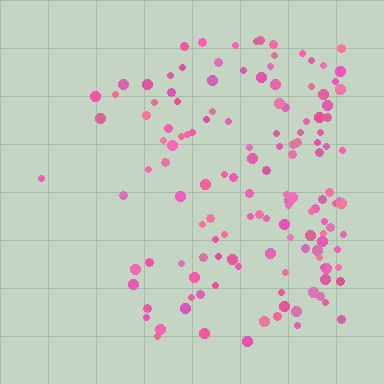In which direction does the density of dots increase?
From left to right, with the right side densest.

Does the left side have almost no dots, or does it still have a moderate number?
Still a moderate number, just noticeably fewer than the right.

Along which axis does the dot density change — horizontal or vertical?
Horizontal.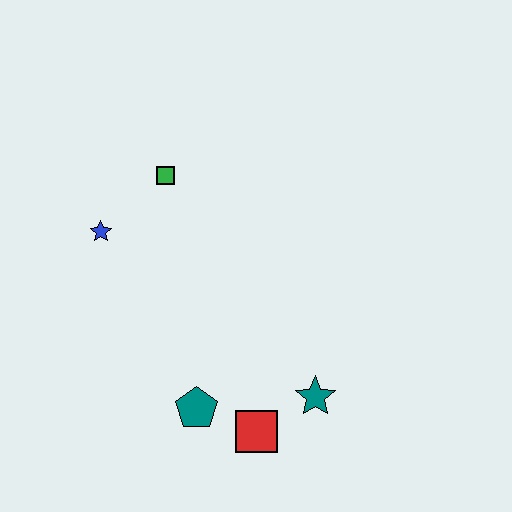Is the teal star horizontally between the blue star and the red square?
No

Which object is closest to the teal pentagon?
The red square is closest to the teal pentagon.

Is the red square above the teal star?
No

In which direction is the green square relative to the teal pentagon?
The green square is above the teal pentagon.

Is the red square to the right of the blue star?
Yes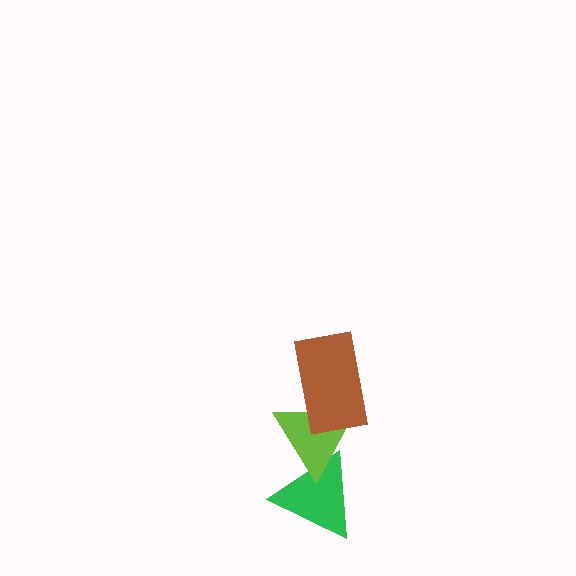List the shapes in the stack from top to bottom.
From top to bottom: the brown rectangle, the lime triangle, the green triangle.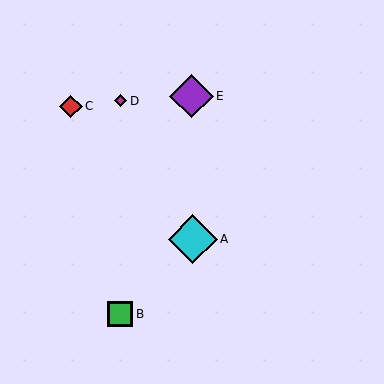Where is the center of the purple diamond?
The center of the purple diamond is at (192, 96).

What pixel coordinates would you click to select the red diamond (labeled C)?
Click at (71, 106) to select the red diamond C.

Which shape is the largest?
The cyan diamond (labeled A) is the largest.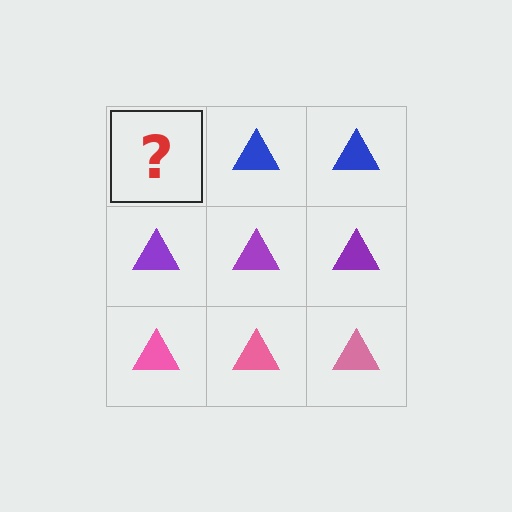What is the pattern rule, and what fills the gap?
The rule is that each row has a consistent color. The gap should be filled with a blue triangle.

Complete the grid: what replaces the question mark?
The question mark should be replaced with a blue triangle.